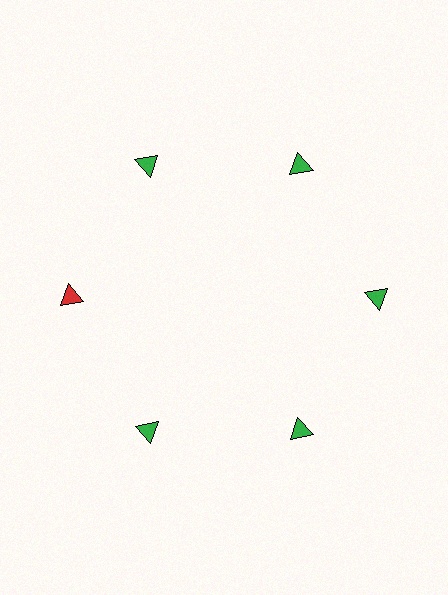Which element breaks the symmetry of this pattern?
The red triangle at roughly the 9 o'clock position breaks the symmetry. All other shapes are green triangles.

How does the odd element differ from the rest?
It has a different color: red instead of green.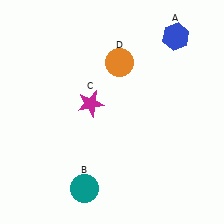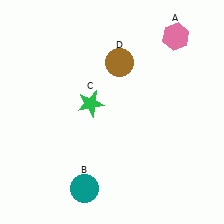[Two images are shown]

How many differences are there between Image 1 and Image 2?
There are 3 differences between the two images.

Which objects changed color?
A changed from blue to pink. C changed from magenta to green. D changed from orange to brown.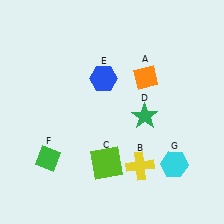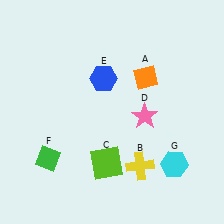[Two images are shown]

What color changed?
The star (D) changed from green in Image 1 to pink in Image 2.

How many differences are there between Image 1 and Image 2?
There is 1 difference between the two images.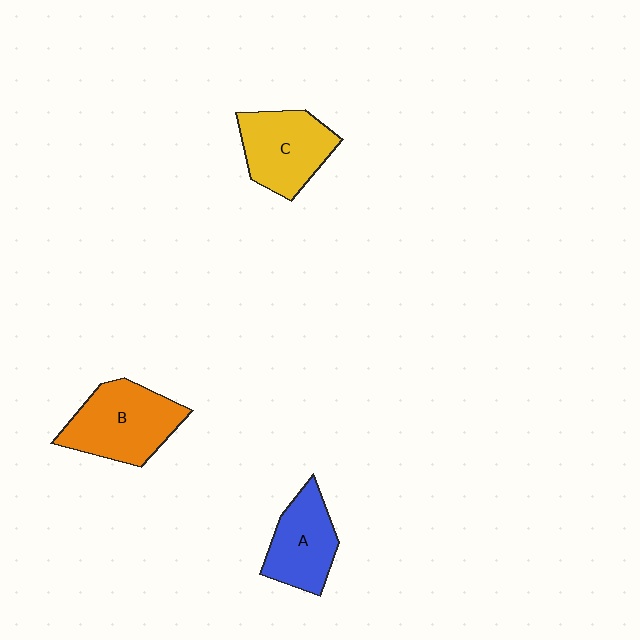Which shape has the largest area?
Shape B (orange).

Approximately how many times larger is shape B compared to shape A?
Approximately 1.3 times.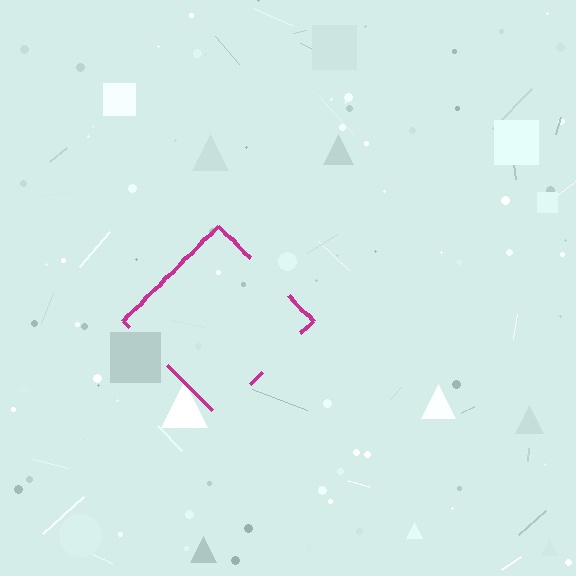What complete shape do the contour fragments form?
The contour fragments form a diamond.